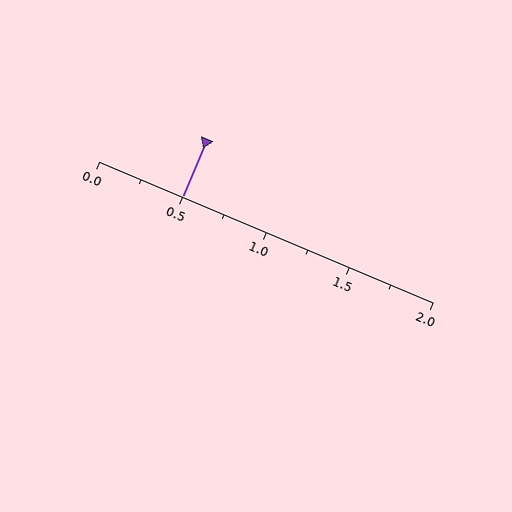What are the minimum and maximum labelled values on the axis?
The axis runs from 0.0 to 2.0.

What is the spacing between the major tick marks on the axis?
The major ticks are spaced 0.5 apart.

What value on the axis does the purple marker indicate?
The marker indicates approximately 0.5.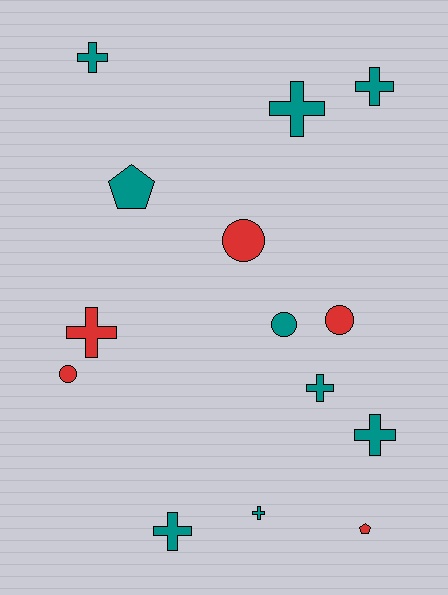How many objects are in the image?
There are 14 objects.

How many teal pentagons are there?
There is 1 teal pentagon.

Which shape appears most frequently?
Cross, with 8 objects.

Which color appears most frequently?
Teal, with 9 objects.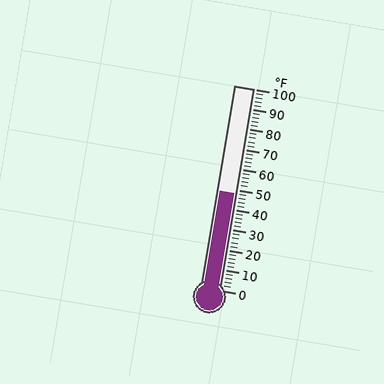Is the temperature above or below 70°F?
The temperature is below 70°F.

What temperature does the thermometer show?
The thermometer shows approximately 48°F.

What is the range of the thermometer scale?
The thermometer scale ranges from 0°F to 100°F.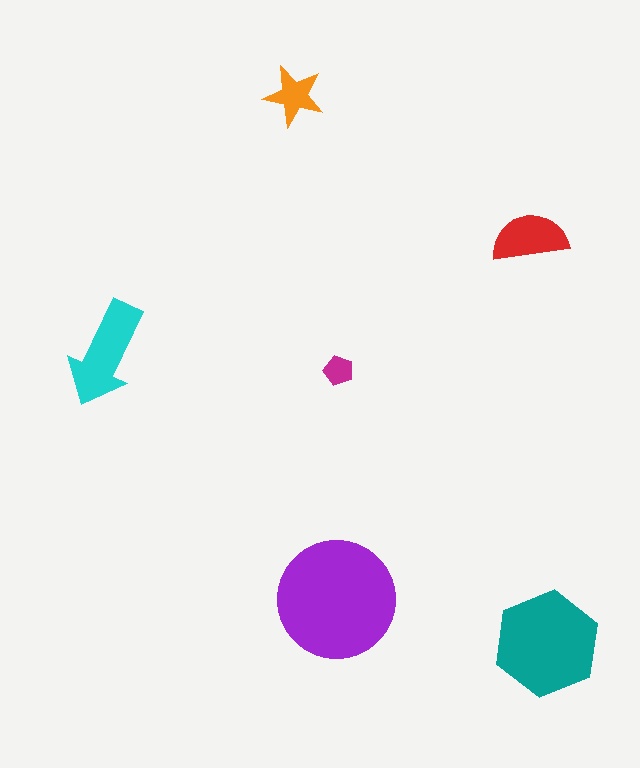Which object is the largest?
The purple circle.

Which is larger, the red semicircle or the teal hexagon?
The teal hexagon.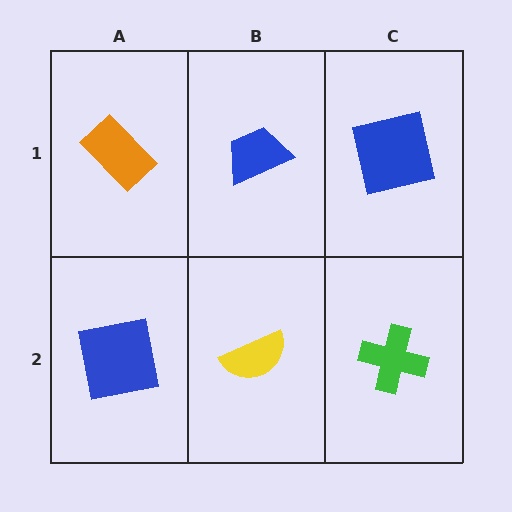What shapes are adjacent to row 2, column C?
A blue square (row 1, column C), a yellow semicircle (row 2, column B).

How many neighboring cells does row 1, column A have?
2.